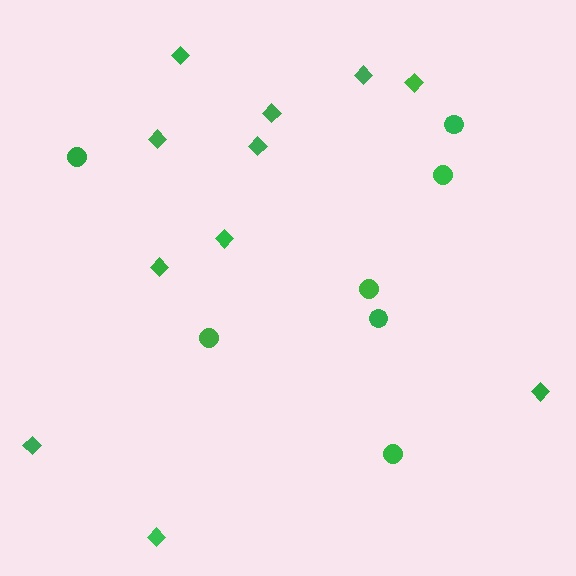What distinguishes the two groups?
There are 2 groups: one group of diamonds (11) and one group of circles (7).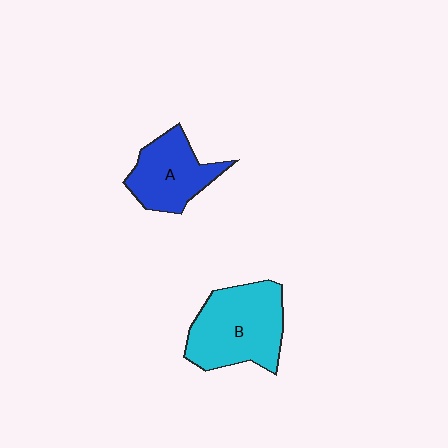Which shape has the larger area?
Shape B (cyan).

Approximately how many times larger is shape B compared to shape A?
Approximately 1.4 times.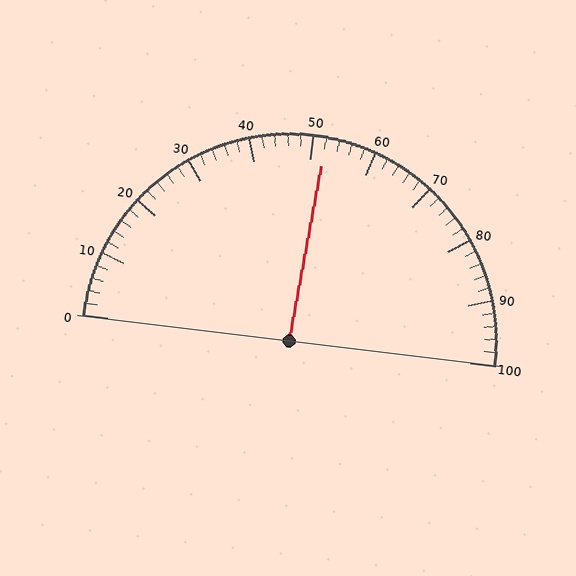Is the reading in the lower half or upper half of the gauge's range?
The reading is in the upper half of the range (0 to 100).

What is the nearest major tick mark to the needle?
The nearest major tick mark is 50.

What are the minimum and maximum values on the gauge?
The gauge ranges from 0 to 100.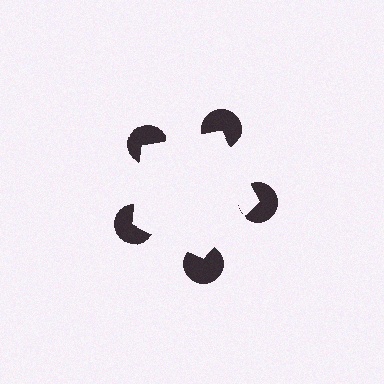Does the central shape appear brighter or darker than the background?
It typically appears slightly brighter than the background, even though no actual brightness change is drawn.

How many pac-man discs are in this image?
There are 5 — one at each vertex of the illusory pentagon.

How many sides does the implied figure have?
5 sides.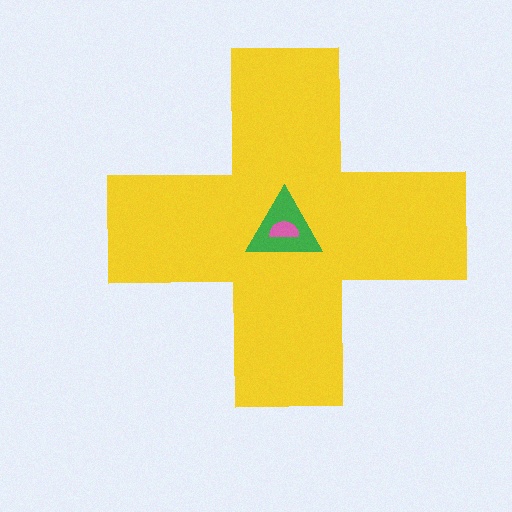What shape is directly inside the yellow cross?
The green triangle.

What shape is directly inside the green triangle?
The pink semicircle.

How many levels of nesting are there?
3.